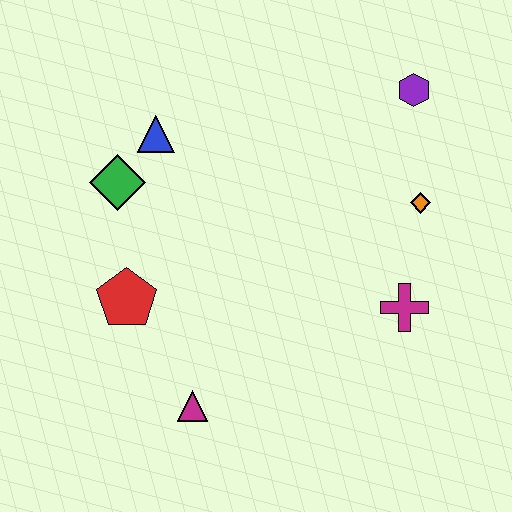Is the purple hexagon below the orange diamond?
No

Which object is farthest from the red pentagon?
The purple hexagon is farthest from the red pentagon.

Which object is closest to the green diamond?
The blue triangle is closest to the green diamond.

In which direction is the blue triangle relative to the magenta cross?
The blue triangle is to the left of the magenta cross.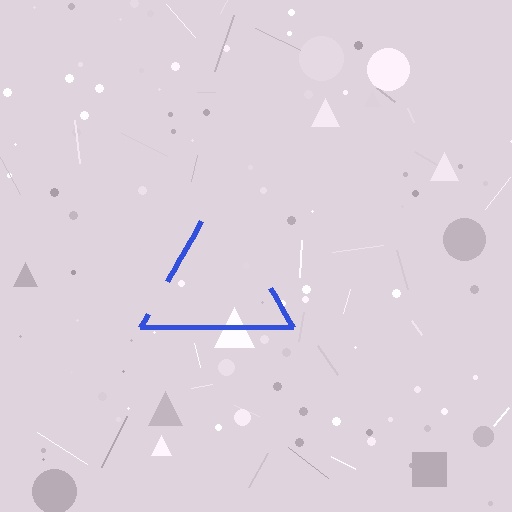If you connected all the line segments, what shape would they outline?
They would outline a triangle.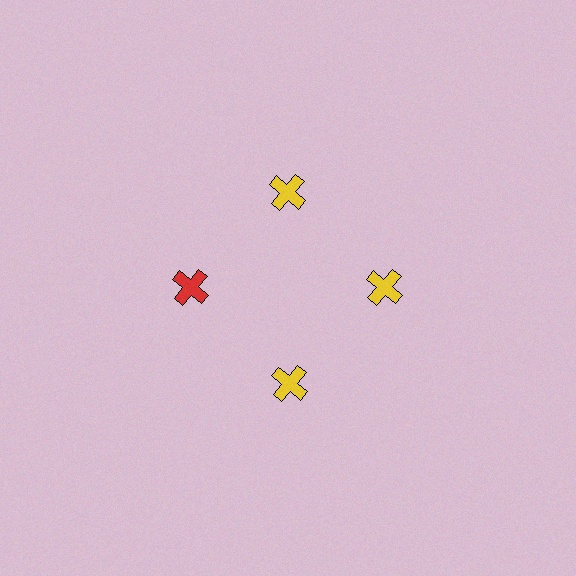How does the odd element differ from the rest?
It has a different color: red instead of yellow.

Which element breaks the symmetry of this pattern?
The red cross at roughly the 9 o'clock position breaks the symmetry. All other shapes are yellow crosses.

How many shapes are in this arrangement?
There are 4 shapes arranged in a ring pattern.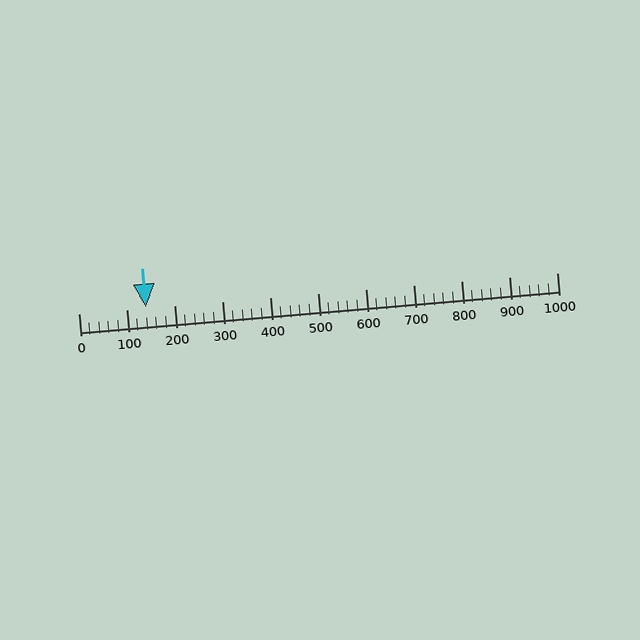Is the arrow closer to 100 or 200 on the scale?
The arrow is closer to 100.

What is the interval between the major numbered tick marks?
The major tick marks are spaced 100 units apart.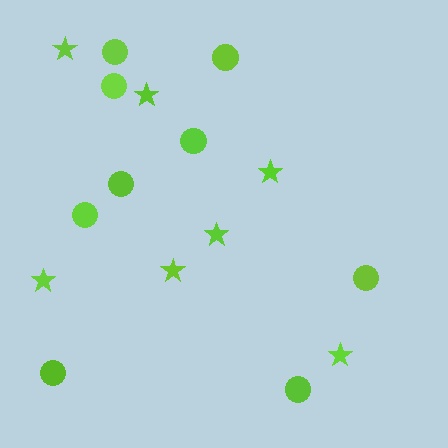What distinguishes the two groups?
There are 2 groups: one group of circles (9) and one group of stars (7).